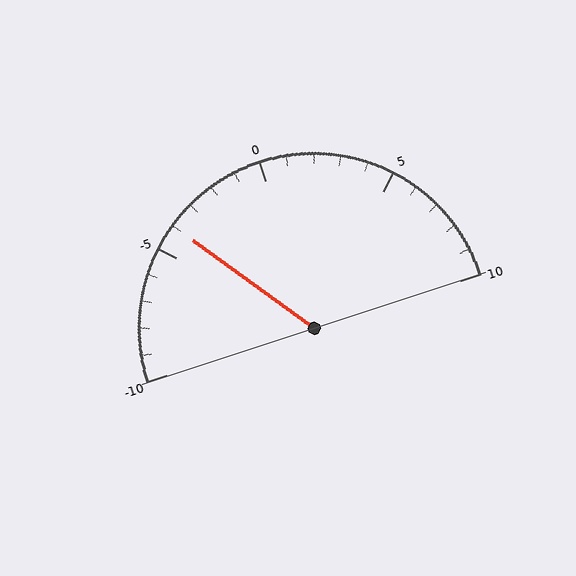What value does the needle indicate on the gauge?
The needle indicates approximately -4.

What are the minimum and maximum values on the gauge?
The gauge ranges from -10 to 10.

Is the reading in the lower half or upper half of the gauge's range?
The reading is in the lower half of the range (-10 to 10).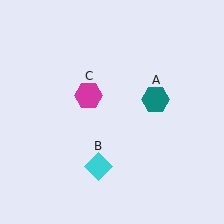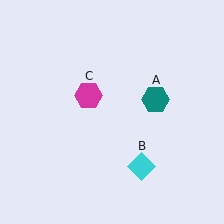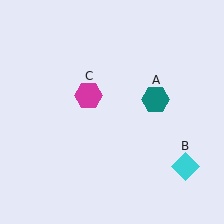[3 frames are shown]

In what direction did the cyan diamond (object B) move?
The cyan diamond (object B) moved right.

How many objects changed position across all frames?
1 object changed position: cyan diamond (object B).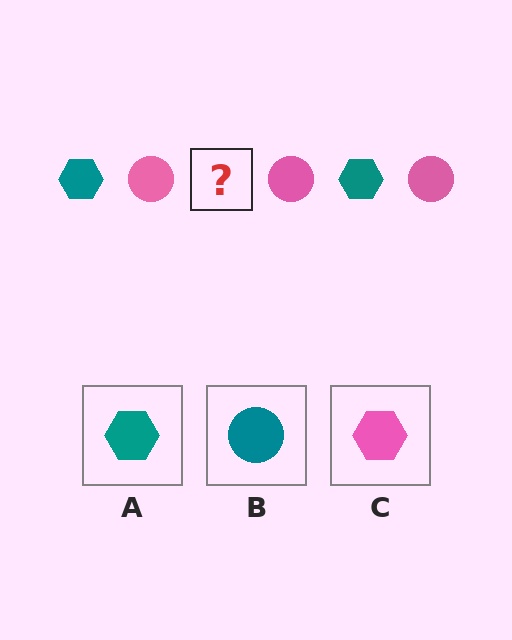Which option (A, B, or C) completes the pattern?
A.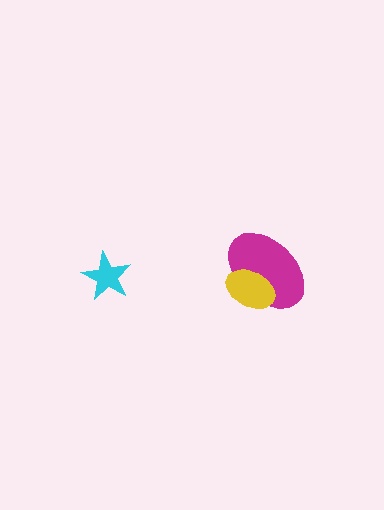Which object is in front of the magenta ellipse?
The yellow ellipse is in front of the magenta ellipse.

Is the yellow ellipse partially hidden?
No, no other shape covers it.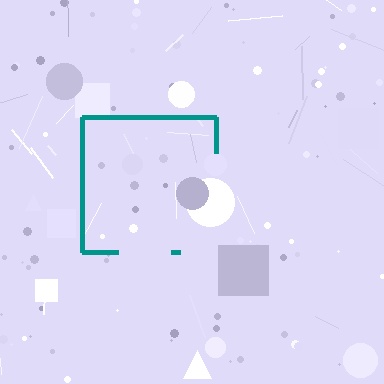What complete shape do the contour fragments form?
The contour fragments form a square.